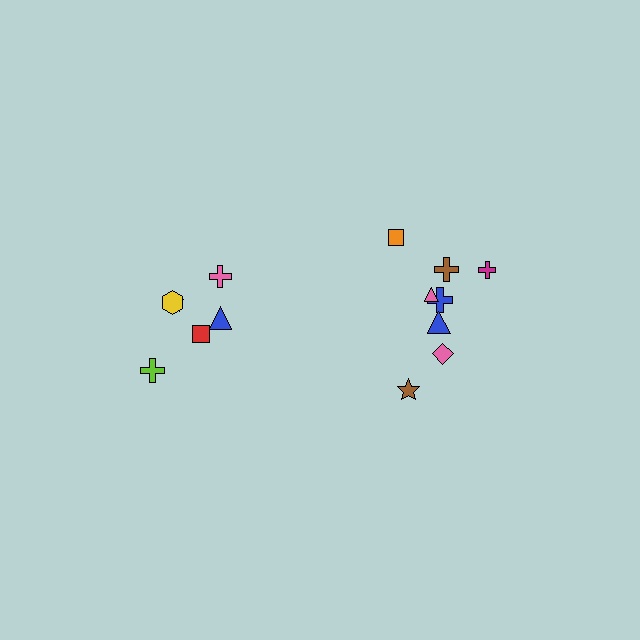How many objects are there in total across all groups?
There are 14 objects.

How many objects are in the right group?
There are 8 objects.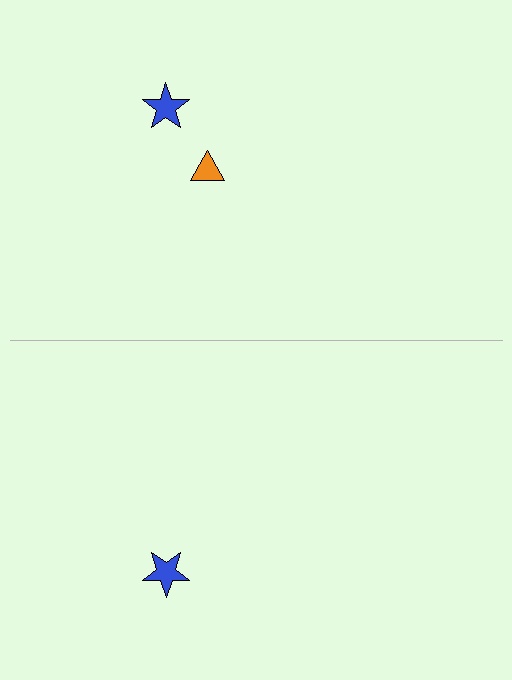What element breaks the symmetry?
A orange triangle is missing from the bottom side.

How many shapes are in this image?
There are 3 shapes in this image.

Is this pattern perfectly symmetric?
No, the pattern is not perfectly symmetric. A orange triangle is missing from the bottom side.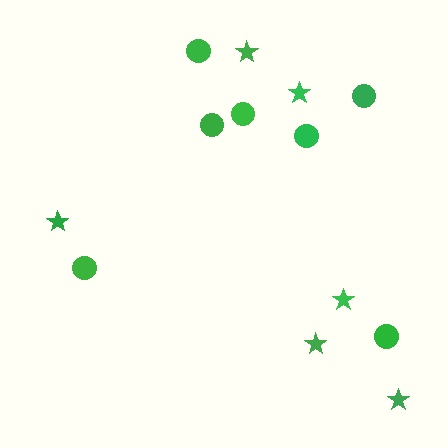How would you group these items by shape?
There are 2 groups: one group of stars (6) and one group of circles (7).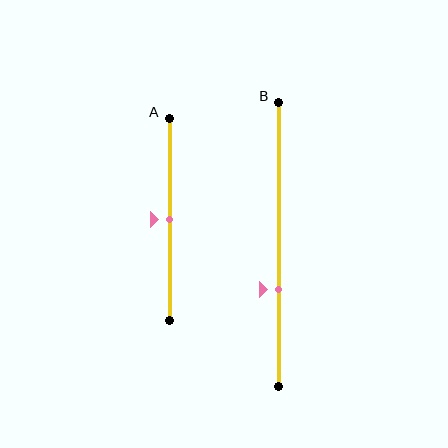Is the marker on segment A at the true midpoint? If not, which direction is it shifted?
Yes, the marker on segment A is at the true midpoint.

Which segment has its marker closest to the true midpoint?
Segment A has its marker closest to the true midpoint.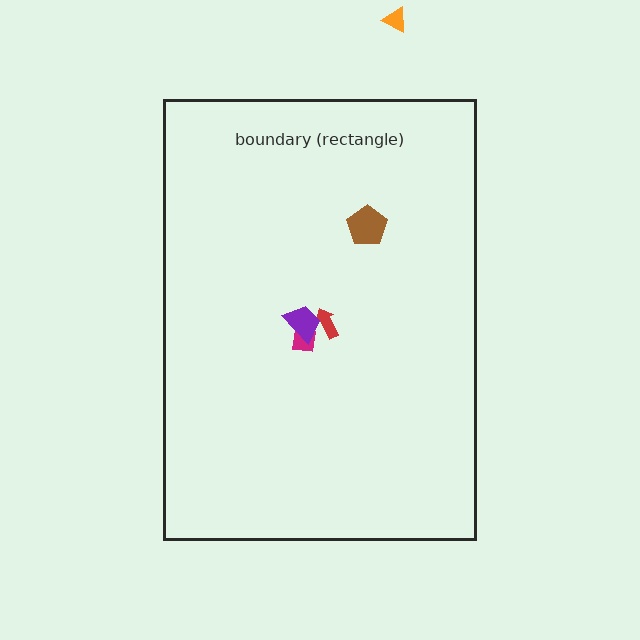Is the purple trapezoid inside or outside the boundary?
Inside.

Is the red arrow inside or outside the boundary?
Inside.